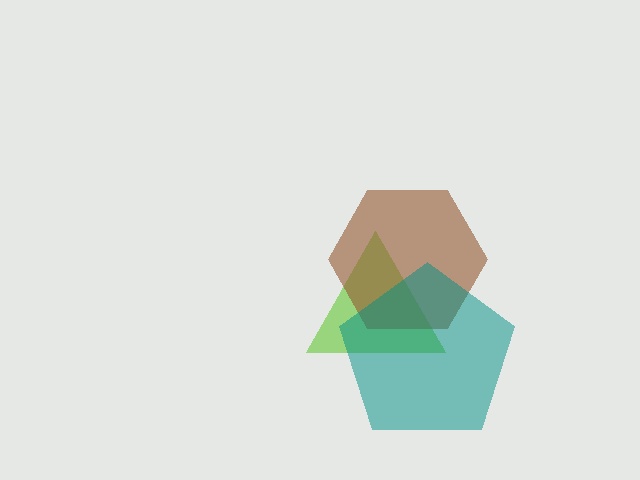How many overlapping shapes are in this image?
There are 3 overlapping shapes in the image.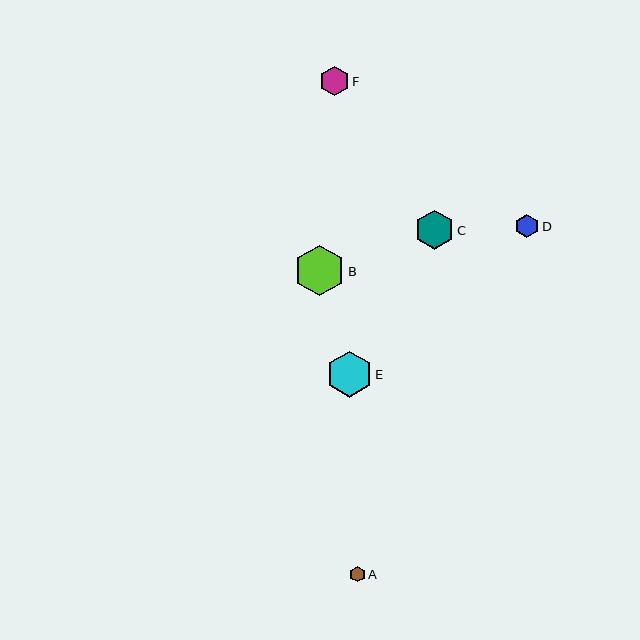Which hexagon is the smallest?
Hexagon A is the smallest with a size of approximately 15 pixels.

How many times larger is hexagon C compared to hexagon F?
Hexagon C is approximately 1.3 times the size of hexagon F.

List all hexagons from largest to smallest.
From largest to smallest: B, E, C, F, D, A.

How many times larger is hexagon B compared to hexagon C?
Hexagon B is approximately 1.3 times the size of hexagon C.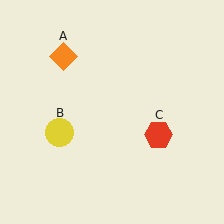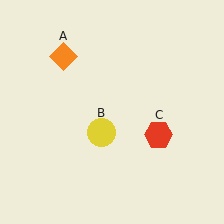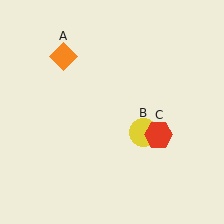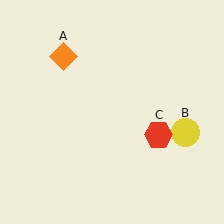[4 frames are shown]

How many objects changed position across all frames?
1 object changed position: yellow circle (object B).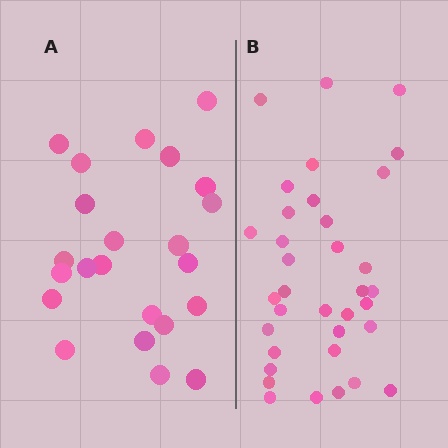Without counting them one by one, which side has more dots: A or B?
Region B (the right region) has more dots.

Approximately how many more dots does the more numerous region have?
Region B has roughly 12 or so more dots than region A.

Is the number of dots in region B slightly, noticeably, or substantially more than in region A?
Region B has substantially more. The ratio is roughly 1.5 to 1.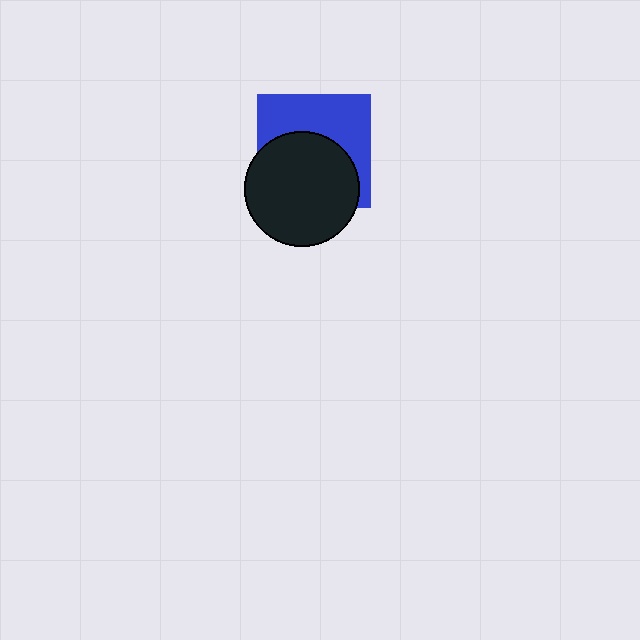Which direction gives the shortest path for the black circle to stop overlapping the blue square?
Moving down gives the shortest separation.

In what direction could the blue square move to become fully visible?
The blue square could move up. That would shift it out from behind the black circle entirely.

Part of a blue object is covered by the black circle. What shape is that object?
It is a square.